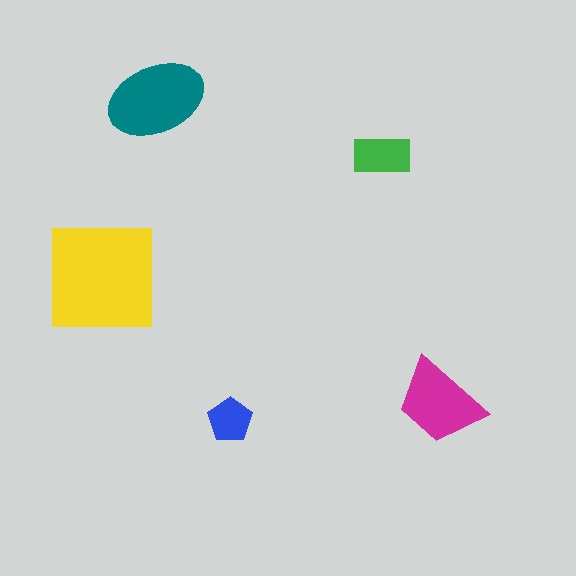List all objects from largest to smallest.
The yellow square, the teal ellipse, the magenta trapezoid, the green rectangle, the blue pentagon.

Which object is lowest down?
The blue pentagon is bottommost.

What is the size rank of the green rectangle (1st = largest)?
4th.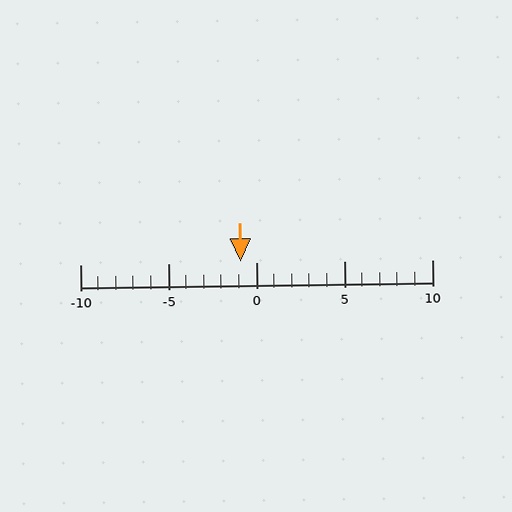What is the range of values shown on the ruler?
The ruler shows values from -10 to 10.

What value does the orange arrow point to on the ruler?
The orange arrow points to approximately -1.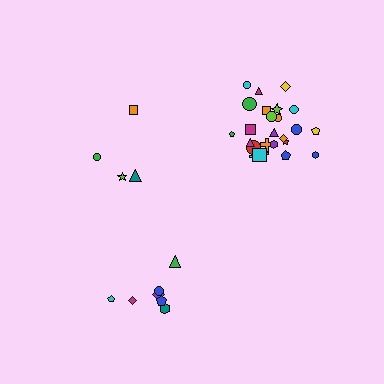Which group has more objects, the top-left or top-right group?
The top-right group.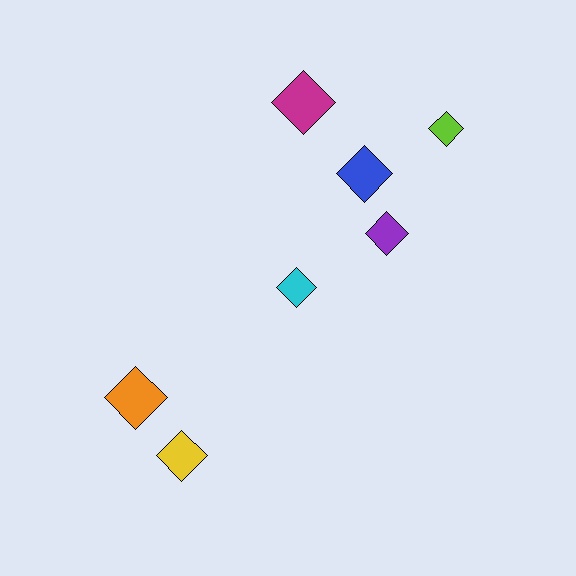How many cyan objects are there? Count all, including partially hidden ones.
There is 1 cyan object.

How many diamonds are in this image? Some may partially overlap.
There are 7 diamonds.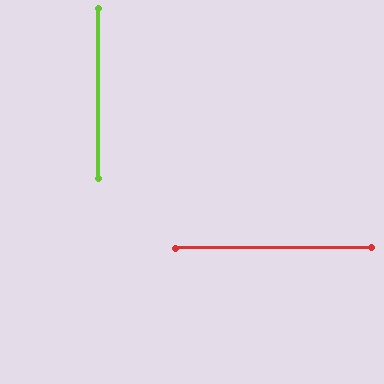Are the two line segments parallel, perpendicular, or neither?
Perpendicular — they meet at approximately 90°.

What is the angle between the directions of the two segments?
Approximately 90 degrees.